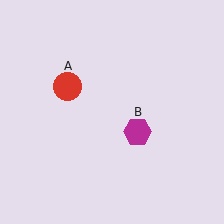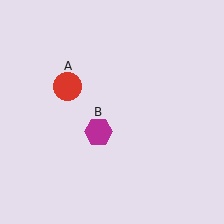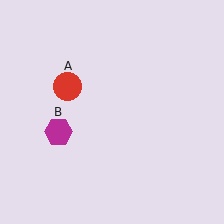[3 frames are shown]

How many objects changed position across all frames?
1 object changed position: magenta hexagon (object B).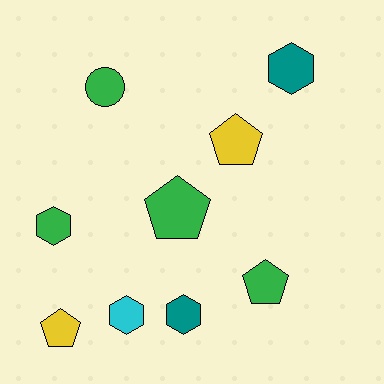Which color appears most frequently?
Green, with 4 objects.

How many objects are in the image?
There are 9 objects.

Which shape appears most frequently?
Pentagon, with 4 objects.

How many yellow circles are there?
There are no yellow circles.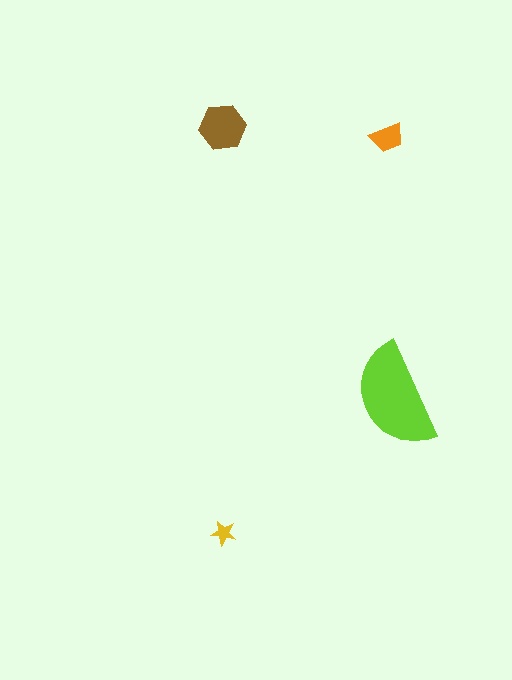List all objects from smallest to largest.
The yellow star, the orange trapezoid, the brown hexagon, the lime semicircle.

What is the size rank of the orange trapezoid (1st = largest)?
3rd.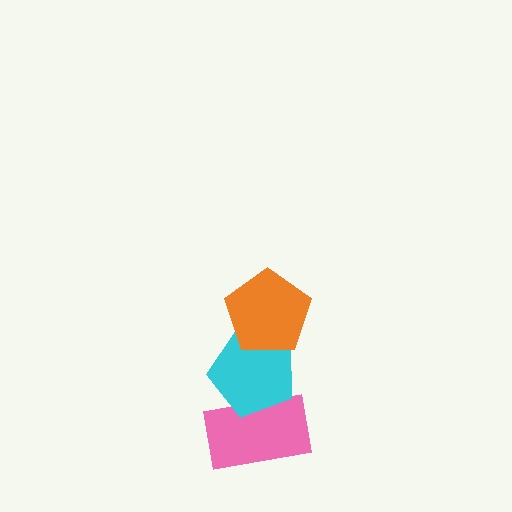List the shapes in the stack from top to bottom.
From top to bottom: the orange pentagon, the cyan pentagon, the pink rectangle.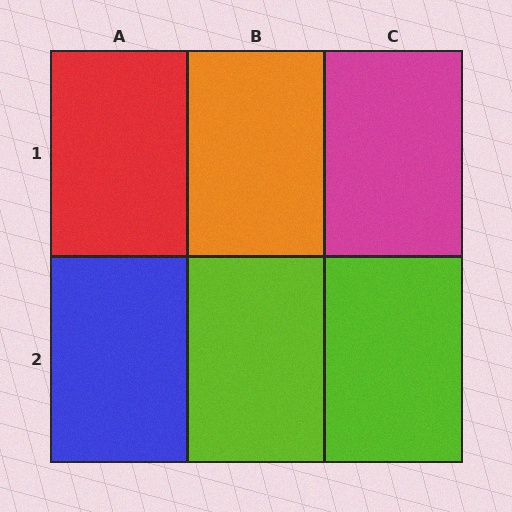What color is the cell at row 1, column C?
Magenta.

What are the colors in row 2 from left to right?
Blue, lime, lime.